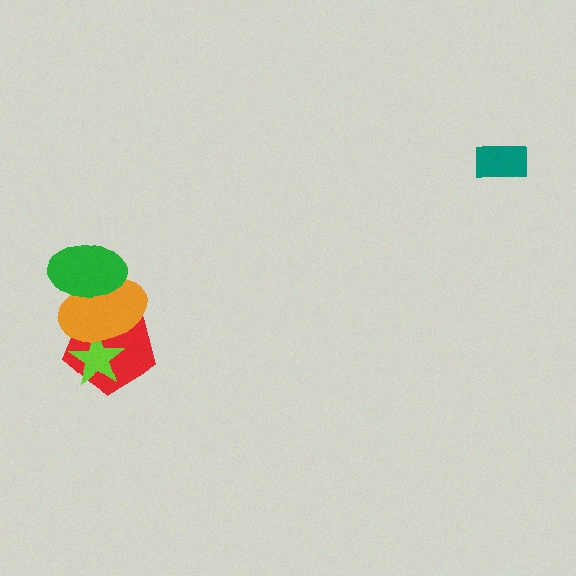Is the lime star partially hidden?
Yes, it is partially covered by another shape.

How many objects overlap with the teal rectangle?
0 objects overlap with the teal rectangle.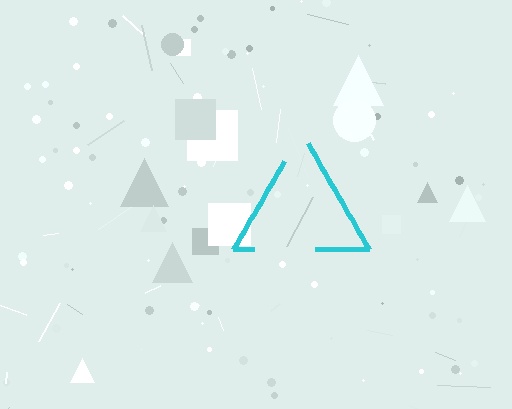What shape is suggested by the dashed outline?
The dashed outline suggests a triangle.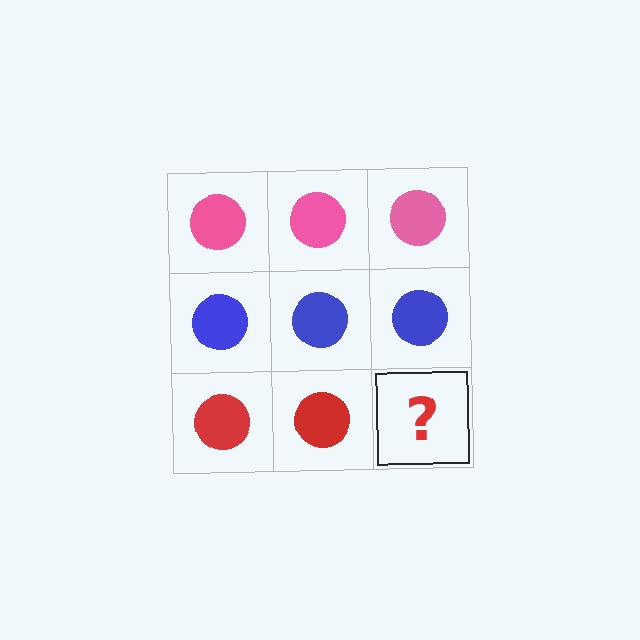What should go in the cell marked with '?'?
The missing cell should contain a red circle.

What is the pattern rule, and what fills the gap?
The rule is that each row has a consistent color. The gap should be filled with a red circle.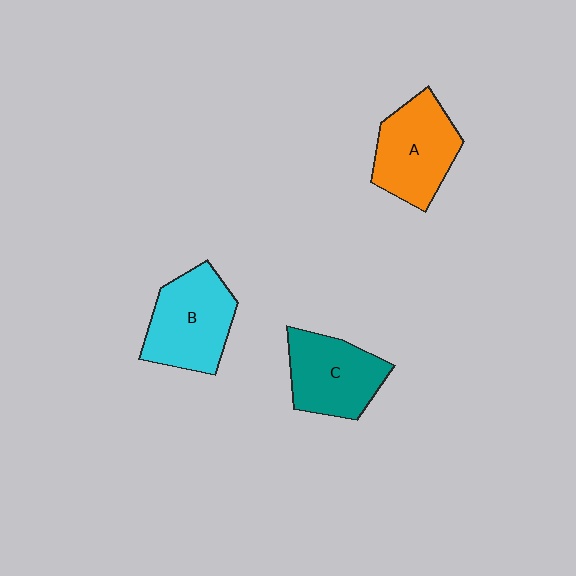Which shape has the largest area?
Shape B (cyan).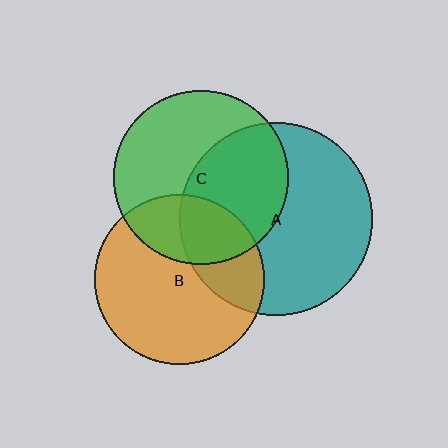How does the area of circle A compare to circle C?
Approximately 1.2 times.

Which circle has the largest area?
Circle A (teal).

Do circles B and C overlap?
Yes.